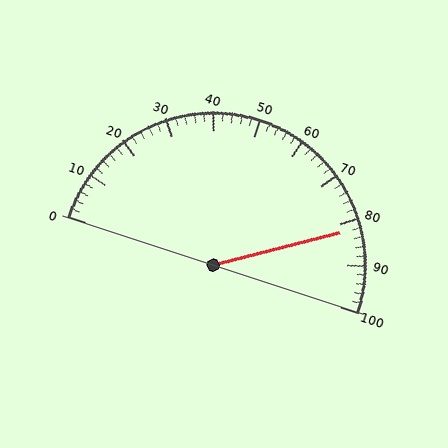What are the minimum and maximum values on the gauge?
The gauge ranges from 0 to 100.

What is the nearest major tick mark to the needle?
The nearest major tick mark is 80.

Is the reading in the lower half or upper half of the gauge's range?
The reading is in the upper half of the range (0 to 100).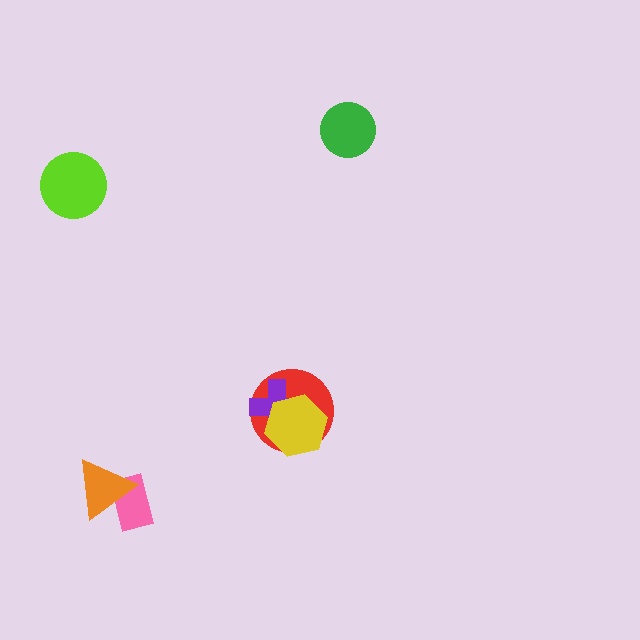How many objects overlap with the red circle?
2 objects overlap with the red circle.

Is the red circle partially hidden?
Yes, it is partially covered by another shape.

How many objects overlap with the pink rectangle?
1 object overlaps with the pink rectangle.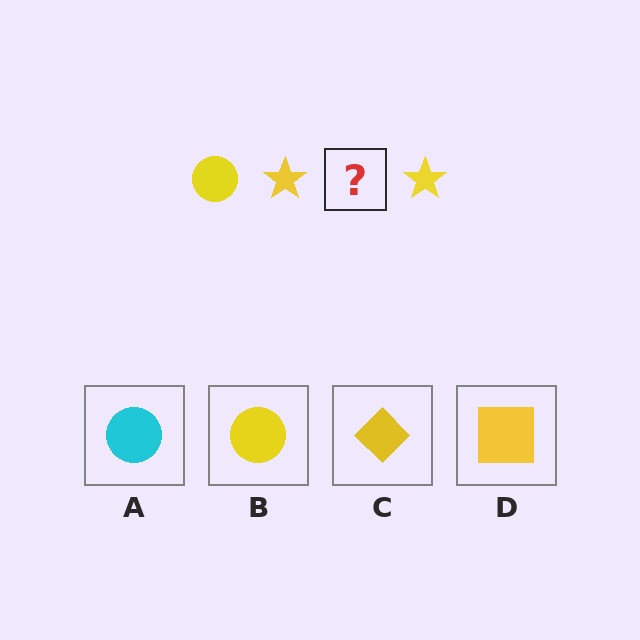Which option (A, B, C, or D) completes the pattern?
B.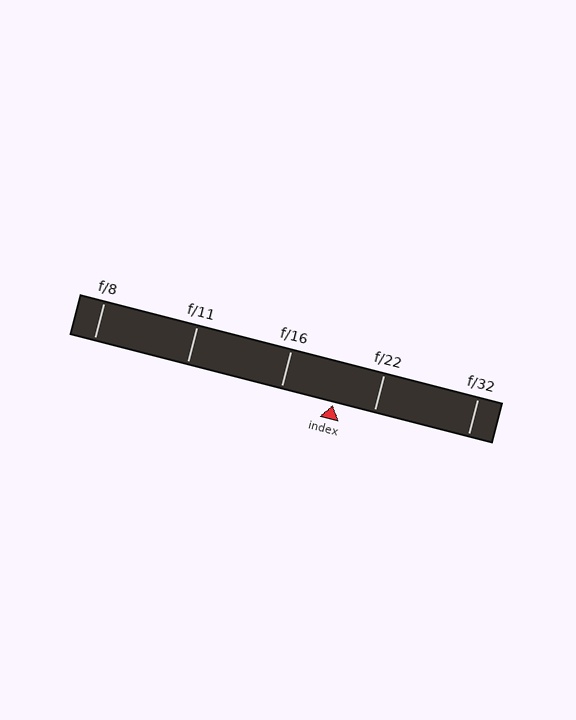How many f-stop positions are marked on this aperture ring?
There are 5 f-stop positions marked.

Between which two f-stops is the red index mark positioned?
The index mark is between f/16 and f/22.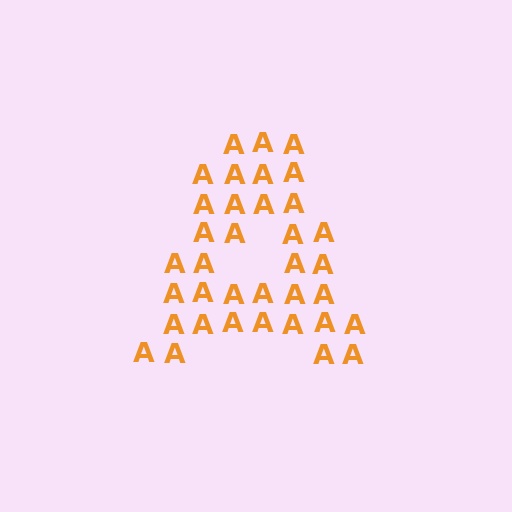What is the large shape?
The large shape is the letter A.